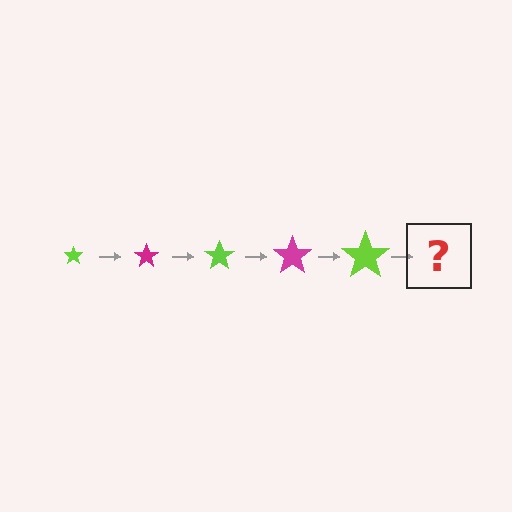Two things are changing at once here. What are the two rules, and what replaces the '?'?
The two rules are that the star grows larger each step and the color cycles through lime and magenta. The '?' should be a magenta star, larger than the previous one.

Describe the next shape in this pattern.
It should be a magenta star, larger than the previous one.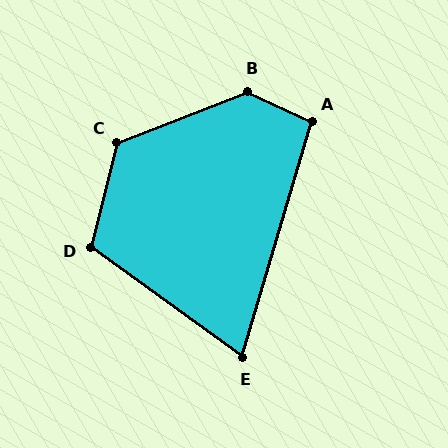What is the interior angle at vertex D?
Approximately 112 degrees (obtuse).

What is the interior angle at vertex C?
Approximately 125 degrees (obtuse).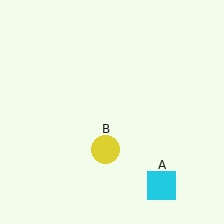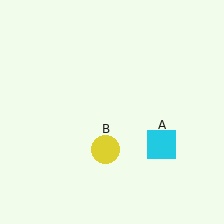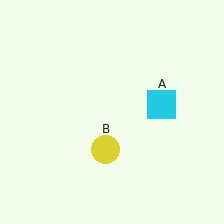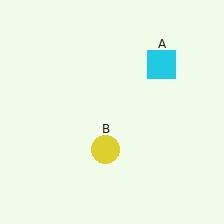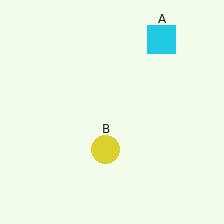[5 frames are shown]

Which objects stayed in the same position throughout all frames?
Yellow circle (object B) remained stationary.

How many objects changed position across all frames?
1 object changed position: cyan square (object A).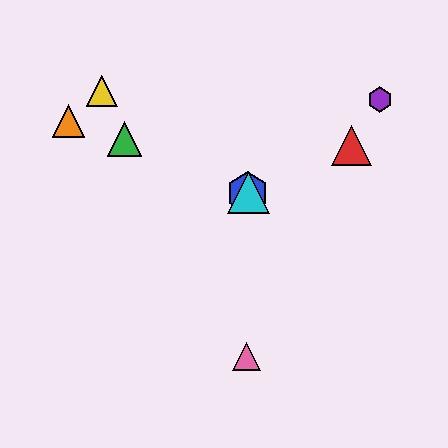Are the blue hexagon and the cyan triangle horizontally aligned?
Yes, both are at y≈193.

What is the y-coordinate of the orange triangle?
The orange triangle is at y≈121.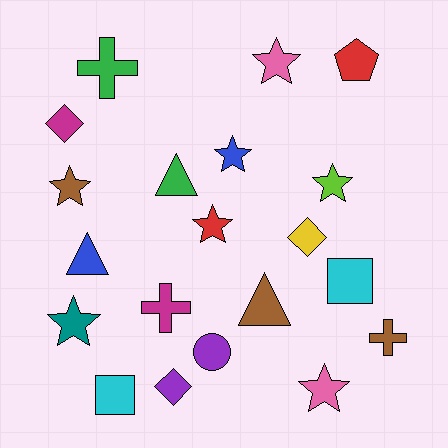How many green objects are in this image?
There are 2 green objects.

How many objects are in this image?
There are 20 objects.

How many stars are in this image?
There are 7 stars.